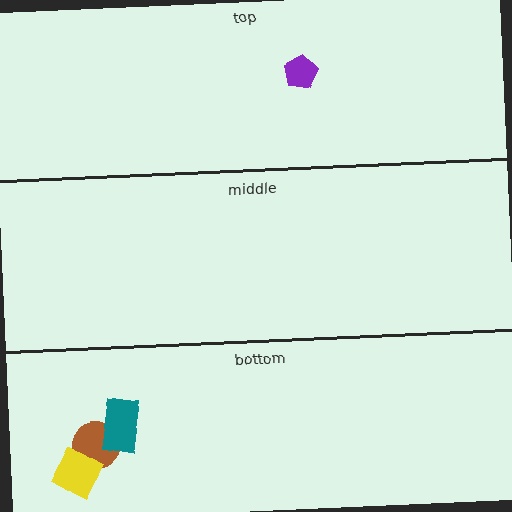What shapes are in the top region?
The purple pentagon.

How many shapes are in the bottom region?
3.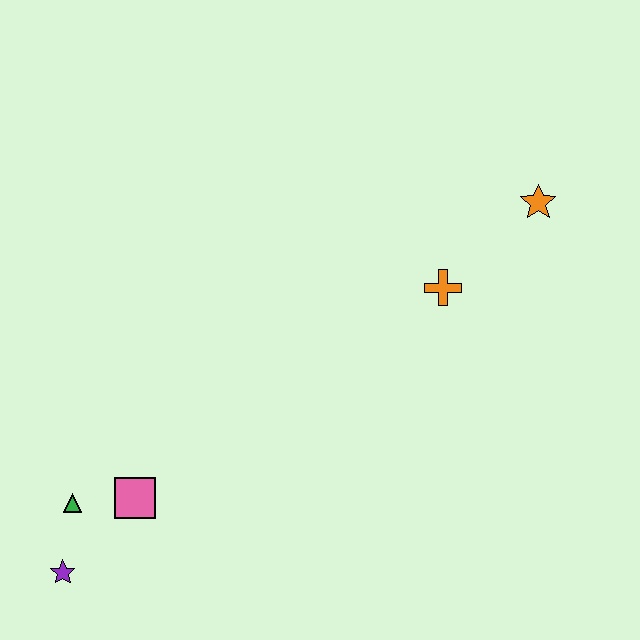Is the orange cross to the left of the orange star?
Yes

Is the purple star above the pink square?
No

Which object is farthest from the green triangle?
The orange star is farthest from the green triangle.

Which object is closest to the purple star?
The green triangle is closest to the purple star.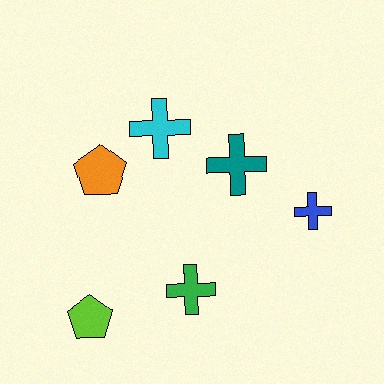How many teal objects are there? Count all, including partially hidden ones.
There is 1 teal object.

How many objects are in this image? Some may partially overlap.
There are 6 objects.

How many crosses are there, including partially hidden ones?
There are 4 crosses.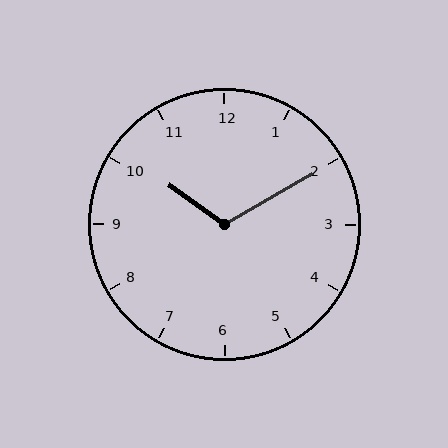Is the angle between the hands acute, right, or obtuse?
It is obtuse.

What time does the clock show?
10:10.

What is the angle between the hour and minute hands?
Approximately 115 degrees.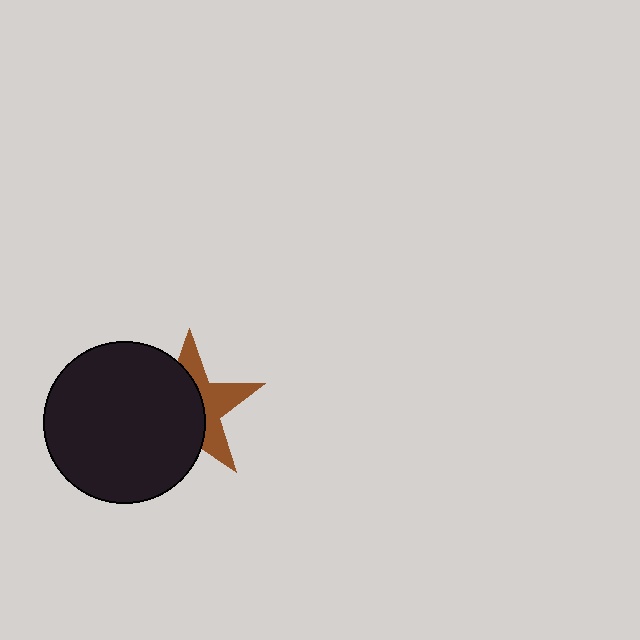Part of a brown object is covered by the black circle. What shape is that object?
It is a star.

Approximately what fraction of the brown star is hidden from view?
Roughly 58% of the brown star is hidden behind the black circle.